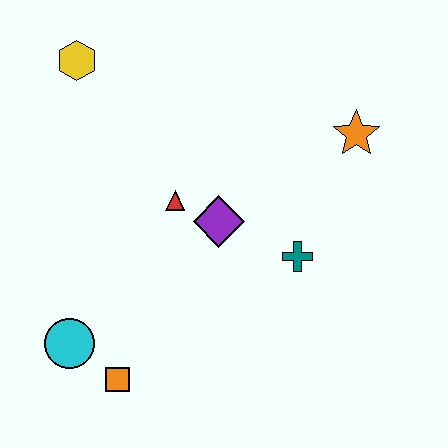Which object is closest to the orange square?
The cyan circle is closest to the orange square.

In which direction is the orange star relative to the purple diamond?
The orange star is to the right of the purple diamond.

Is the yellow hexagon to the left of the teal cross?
Yes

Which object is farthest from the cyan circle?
The orange star is farthest from the cyan circle.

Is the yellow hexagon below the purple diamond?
No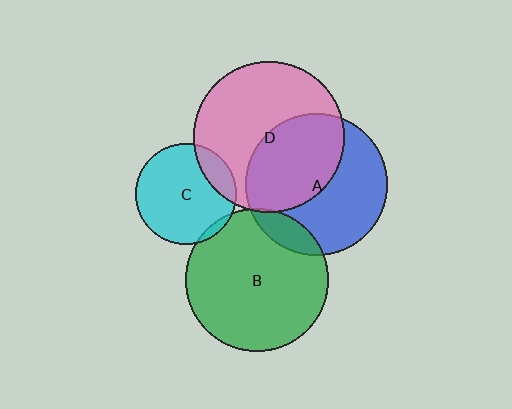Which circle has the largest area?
Circle D (pink).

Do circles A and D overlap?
Yes.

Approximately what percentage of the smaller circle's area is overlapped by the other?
Approximately 45%.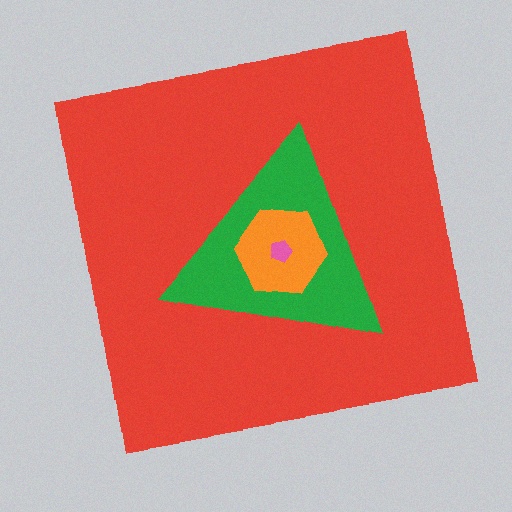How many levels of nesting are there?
4.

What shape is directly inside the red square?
The green triangle.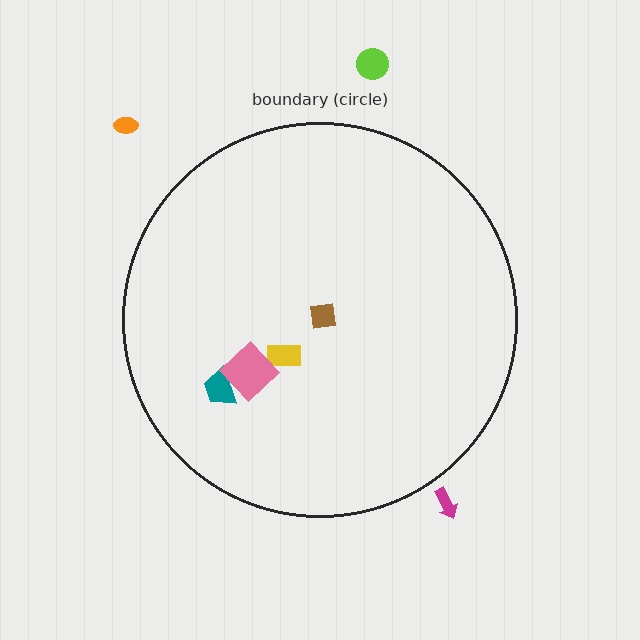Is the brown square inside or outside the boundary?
Inside.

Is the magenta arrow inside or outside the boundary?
Outside.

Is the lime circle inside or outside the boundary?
Outside.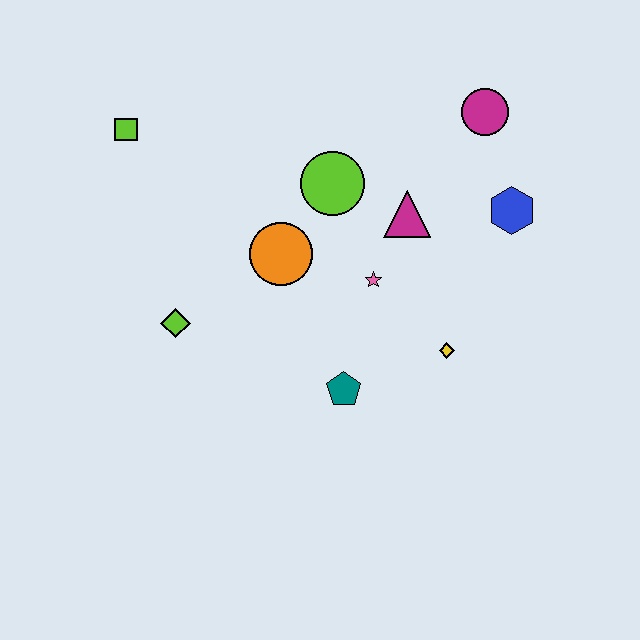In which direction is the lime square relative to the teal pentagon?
The lime square is above the teal pentagon.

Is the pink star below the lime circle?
Yes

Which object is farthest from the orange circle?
The magenta circle is farthest from the orange circle.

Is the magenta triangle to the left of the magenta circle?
Yes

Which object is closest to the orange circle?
The lime circle is closest to the orange circle.